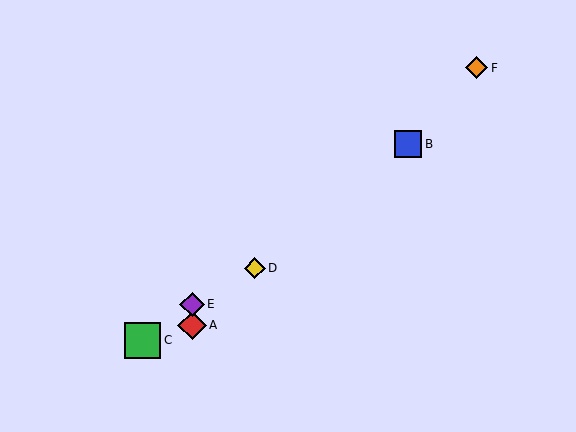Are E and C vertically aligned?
No, E is at x≈192 and C is at x≈143.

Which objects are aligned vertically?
Objects A, E are aligned vertically.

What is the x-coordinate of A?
Object A is at x≈192.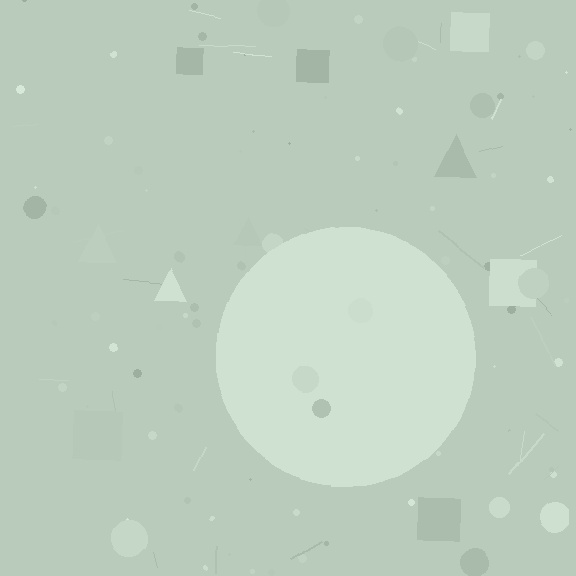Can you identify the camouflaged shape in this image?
The camouflaged shape is a circle.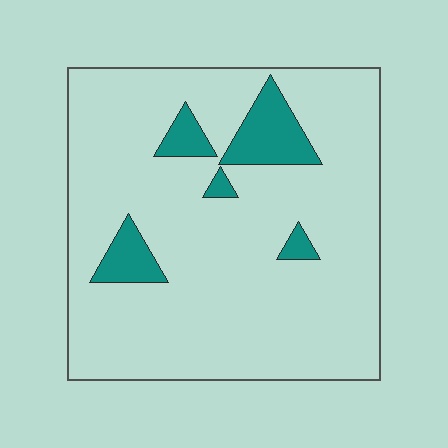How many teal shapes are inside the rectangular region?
5.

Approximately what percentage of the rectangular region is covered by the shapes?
Approximately 10%.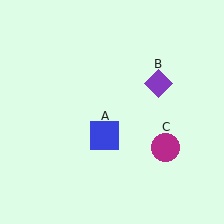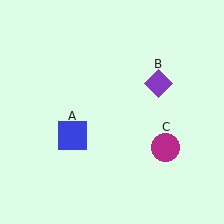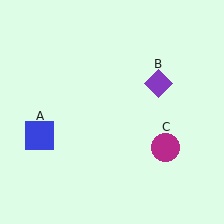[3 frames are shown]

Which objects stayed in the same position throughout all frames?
Purple diamond (object B) and magenta circle (object C) remained stationary.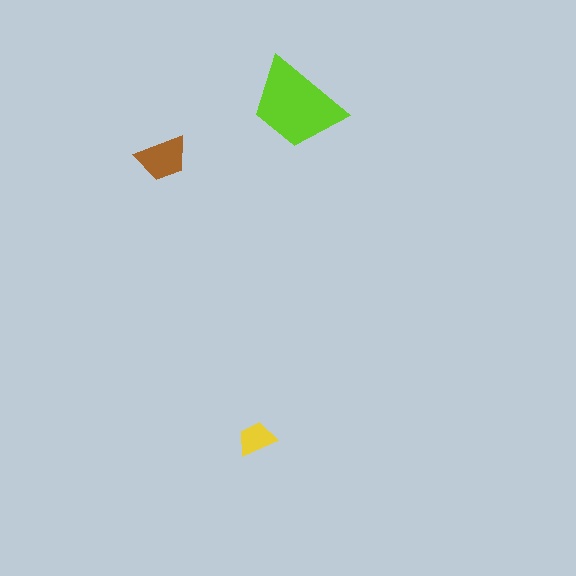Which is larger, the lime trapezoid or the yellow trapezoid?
The lime one.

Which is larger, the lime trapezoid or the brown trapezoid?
The lime one.